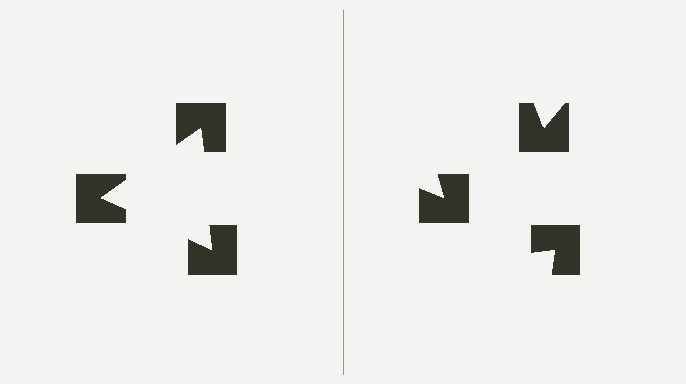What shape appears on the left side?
An illusory triangle.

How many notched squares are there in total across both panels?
6 — 3 on each side.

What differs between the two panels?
The notched squares are positioned identically on both sides; only the wedge orientations differ. On the left they align to a triangle; on the right they are misaligned.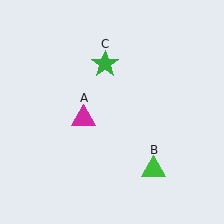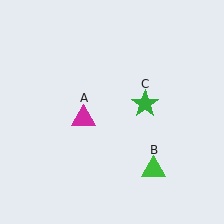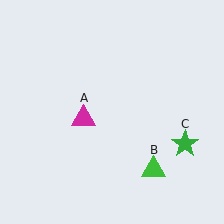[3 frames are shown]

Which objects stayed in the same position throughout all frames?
Magenta triangle (object A) and green triangle (object B) remained stationary.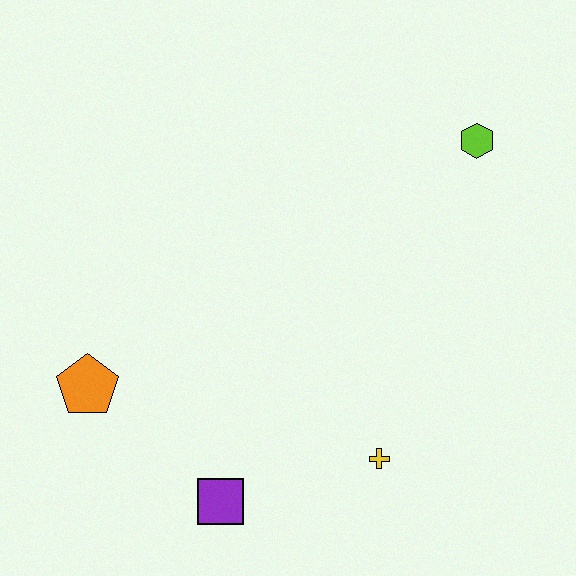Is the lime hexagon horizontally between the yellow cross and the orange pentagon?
No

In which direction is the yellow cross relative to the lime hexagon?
The yellow cross is below the lime hexagon.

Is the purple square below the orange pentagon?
Yes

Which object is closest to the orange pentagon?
The purple square is closest to the orange pentagon.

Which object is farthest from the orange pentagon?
The lime hexagon is farthest from the orange pentagon.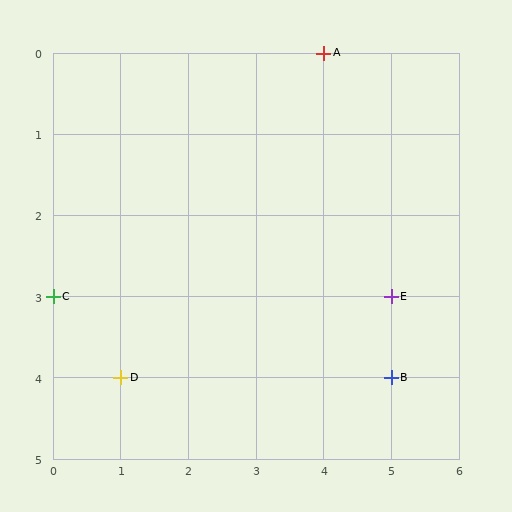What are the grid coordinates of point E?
Point E is at grid coordinates (5, 3).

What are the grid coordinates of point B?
Point B is at grid coordinates (5, 4).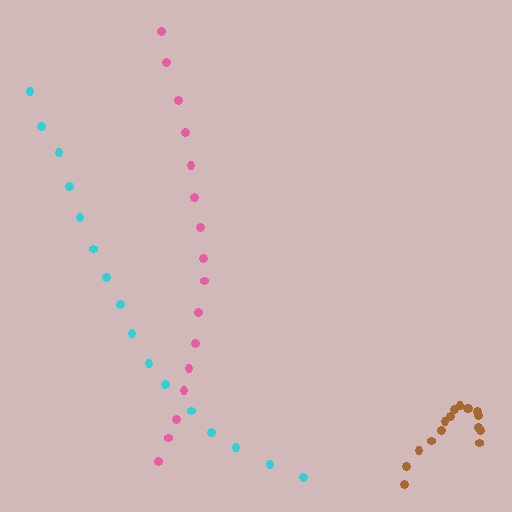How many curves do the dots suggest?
There are 3 distinct paths.